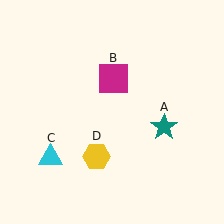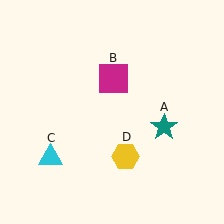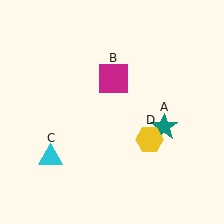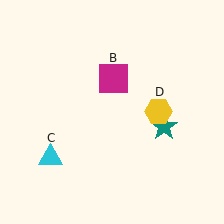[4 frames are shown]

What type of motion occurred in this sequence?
The yellow hexagon (object D) rotated counterclockwise around the center of the scene.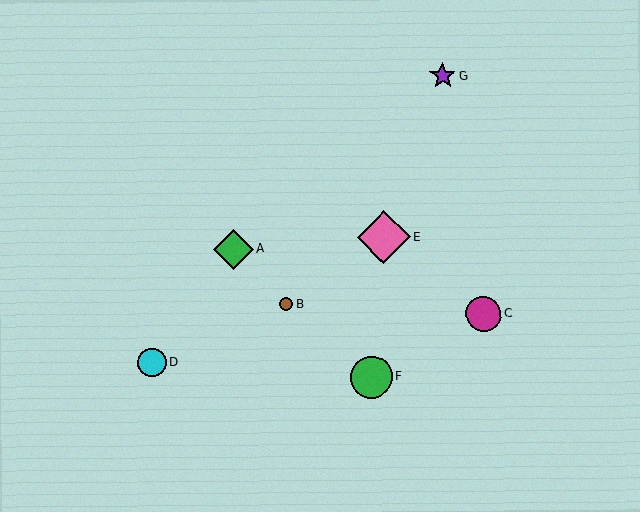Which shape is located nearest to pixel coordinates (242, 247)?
The green diamond (labeled A) at (233, 249) is nearest to that location.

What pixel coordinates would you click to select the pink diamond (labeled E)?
Click at (384, 237) to select the pink diamond E.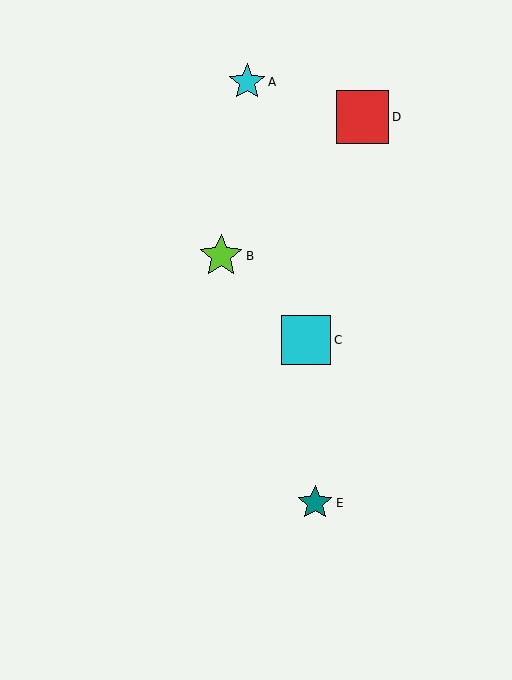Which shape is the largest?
The red square (labeled D) is the largest.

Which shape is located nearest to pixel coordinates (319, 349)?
The cyan square (labeled C) at (306, 340) is nearest to that location.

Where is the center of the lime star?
The center of the lime star is at (221, 256).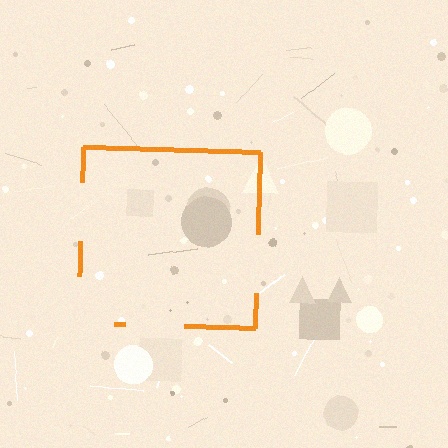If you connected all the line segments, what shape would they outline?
They would outline a square.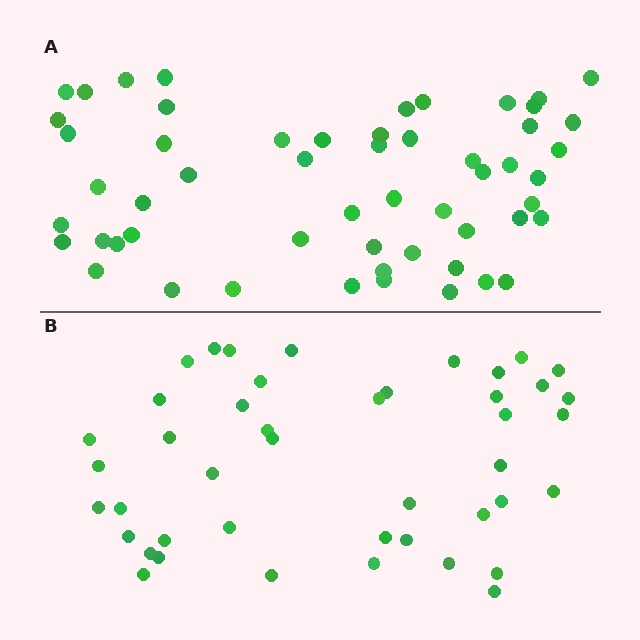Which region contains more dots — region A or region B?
Region A (the top region) has more dots.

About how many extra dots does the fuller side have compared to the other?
Region A has roughly 12 or so more dots than region B.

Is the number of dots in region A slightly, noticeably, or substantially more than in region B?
Region A has noticeably more, but not dramatically so. The ratio is roughly 1.2 to 1.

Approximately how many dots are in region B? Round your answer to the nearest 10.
About 40 dots. (The exact count is 44, which rounds to 40.)